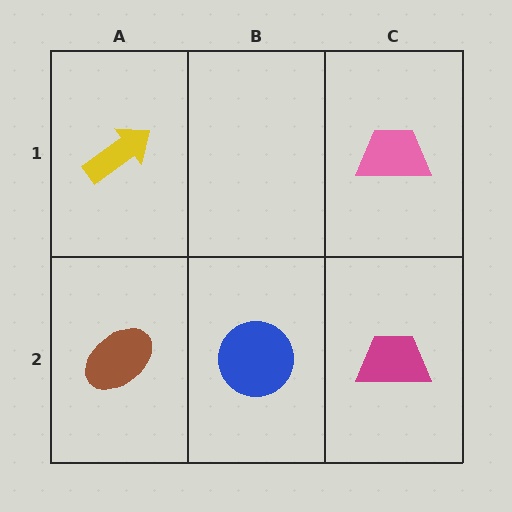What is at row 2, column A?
A brown ellipse.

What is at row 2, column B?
A blue circle.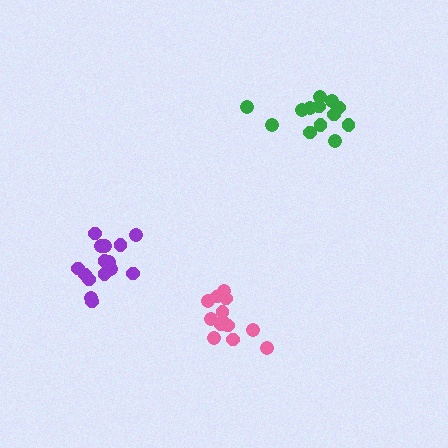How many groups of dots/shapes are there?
There are 3 groups.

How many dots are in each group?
Group 1: 13 dots, Group 2: 13 dots, Group 3: 15 dots (41 total).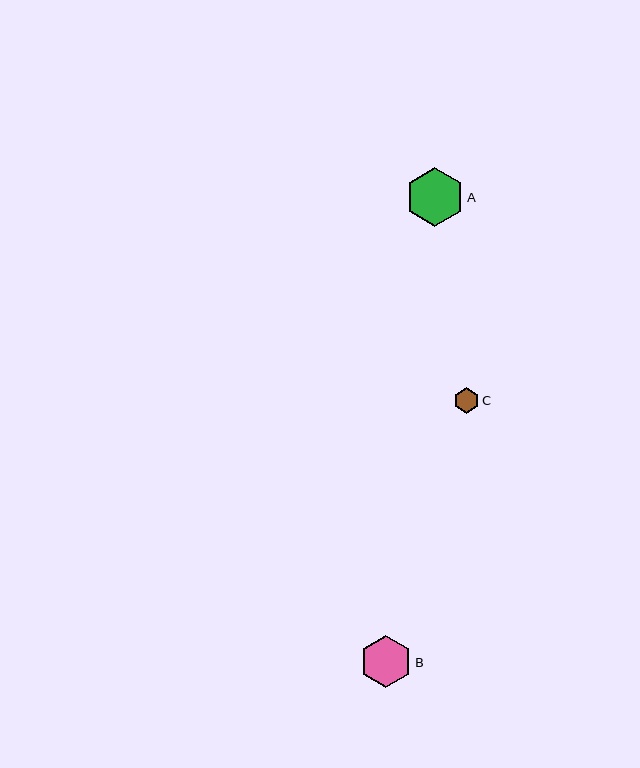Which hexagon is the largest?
Hexagon A is the largest with a size of approximately 59 pixels.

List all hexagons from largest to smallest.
From largest to smallest: A, B, C.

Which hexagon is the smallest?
Hexagon C is the smallest with a size of approximately 26 pixels.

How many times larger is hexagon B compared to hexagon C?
Hexagon B is approximately 2.0 times the size of hexagon C.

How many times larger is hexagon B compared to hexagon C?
Hexagon B is approximately 2.0 times the size of hexagon C.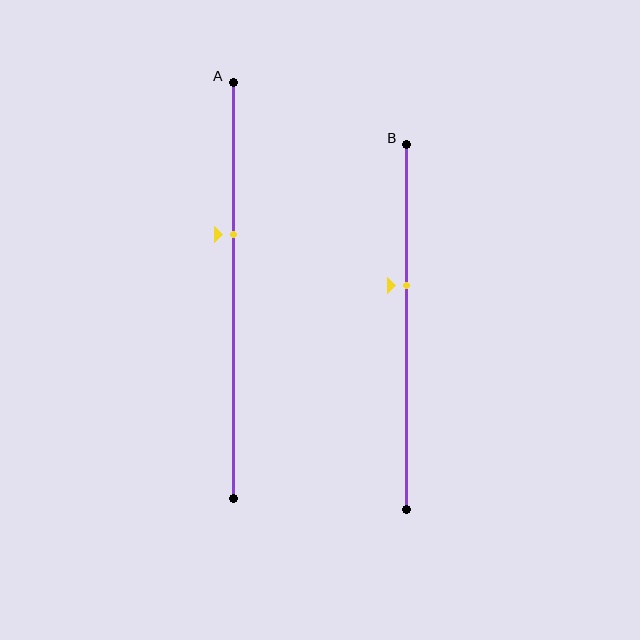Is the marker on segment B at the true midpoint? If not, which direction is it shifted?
No, the marker on segment B is shifted upward by about 11% of the segment length.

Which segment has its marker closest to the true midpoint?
Segment B has its marker closest to the true midpoint.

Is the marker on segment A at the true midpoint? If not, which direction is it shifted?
No, the marker on segment A is shifted upward by about 13% of the segment length.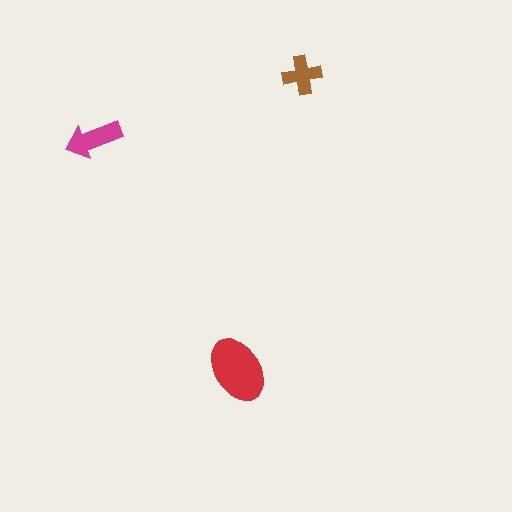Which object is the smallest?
The brown cross.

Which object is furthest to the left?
The magenta arrow is leftmost.